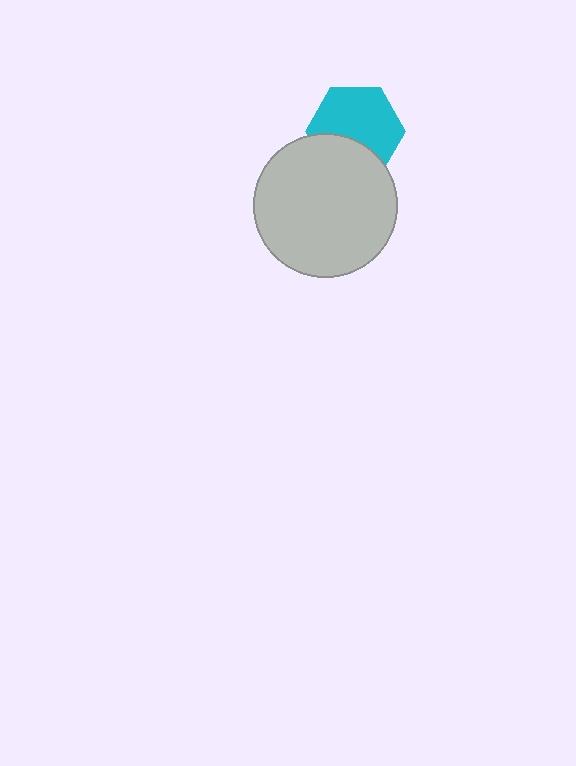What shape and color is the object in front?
The object in front is a light gray circle.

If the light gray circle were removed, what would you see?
You would see the complete cyan hexagon.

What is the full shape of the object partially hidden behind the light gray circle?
The partially hidden object is a cyan hexagon.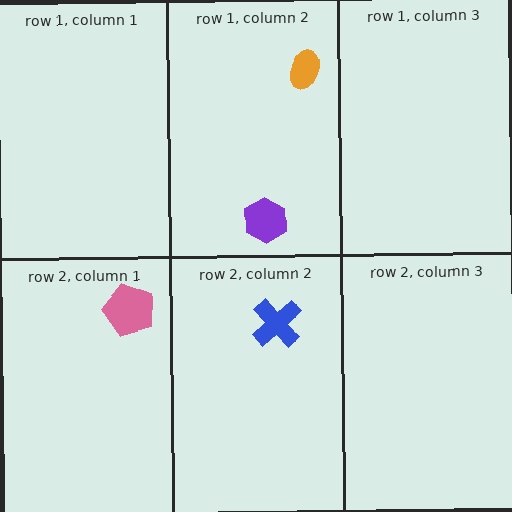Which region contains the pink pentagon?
The row 2, column 1 region.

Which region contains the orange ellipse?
The row 1, column 2 region.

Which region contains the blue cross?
The row 2, column 2 region.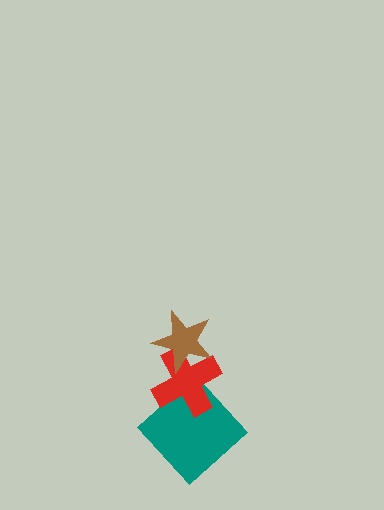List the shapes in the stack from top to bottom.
From top to bottom: the brown star, the red cross, the teal diamond.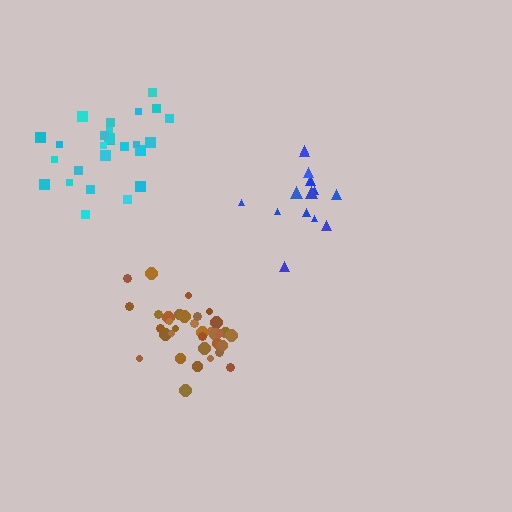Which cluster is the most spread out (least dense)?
Blue.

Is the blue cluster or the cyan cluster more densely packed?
Cyan.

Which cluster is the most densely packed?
Brown.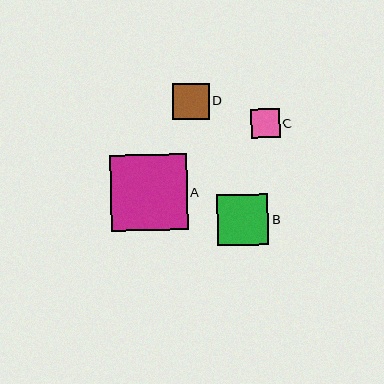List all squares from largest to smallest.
From largest to smallest: A, B, D, C.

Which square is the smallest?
Square C is the smallest with a size of approximately 29 pixels.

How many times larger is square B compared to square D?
Square B is approximately 1.4 times the size of square D.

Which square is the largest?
Square A is the largest with a size of approximately 77 pixels.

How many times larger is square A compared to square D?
Square A is approximately 2.1 times the size of square D.